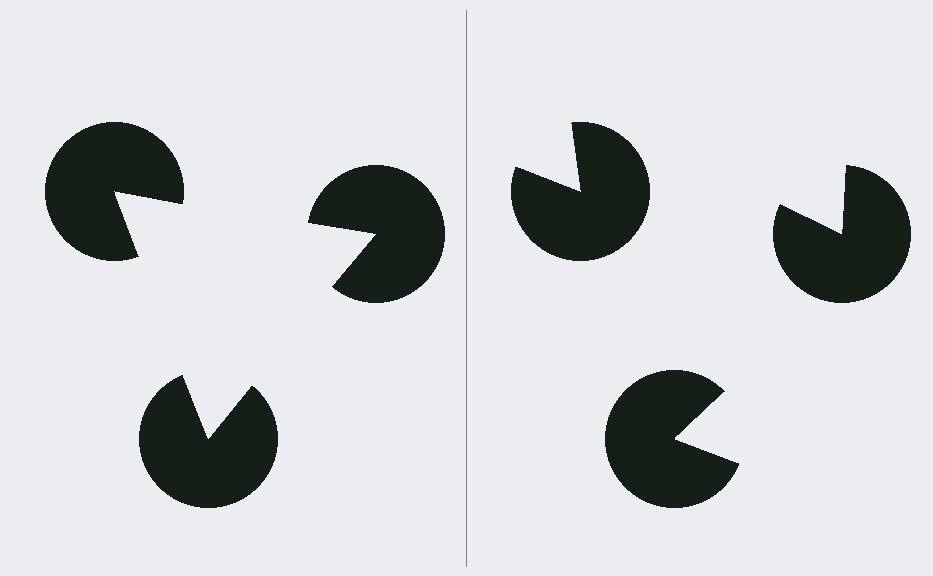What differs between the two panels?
The pac-man discs are positioned identically on both sides; only the wedge orientations differ. On the left they align to a triangle; on the right they are misaligned.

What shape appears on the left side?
An illusory triangle.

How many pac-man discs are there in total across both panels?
6 — 3 on each side.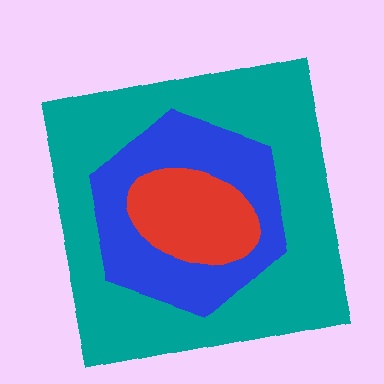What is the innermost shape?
The red ellipse.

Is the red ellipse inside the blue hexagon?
Yes.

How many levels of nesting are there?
3.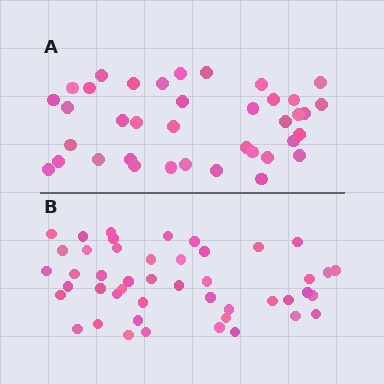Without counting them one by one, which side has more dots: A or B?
Region B (the bottom region) has more dots.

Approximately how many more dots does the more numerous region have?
Region B has roughly 8 or so more dots than region A.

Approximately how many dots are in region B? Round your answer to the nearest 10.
About 50 dots. (The exact count is 46, which rounds to 50.)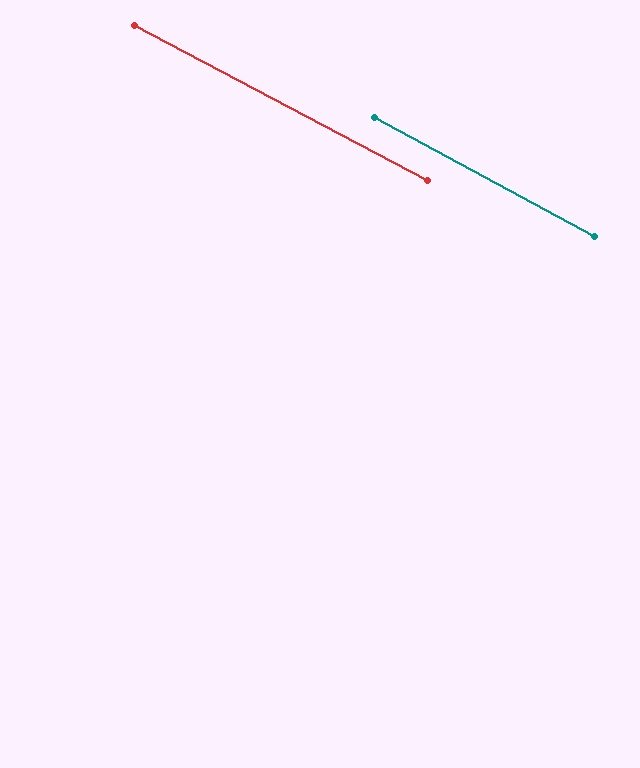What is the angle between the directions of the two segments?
Approximately 0 degrees.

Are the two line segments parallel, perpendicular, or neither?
Parallel — their directions differ by only 0.5°.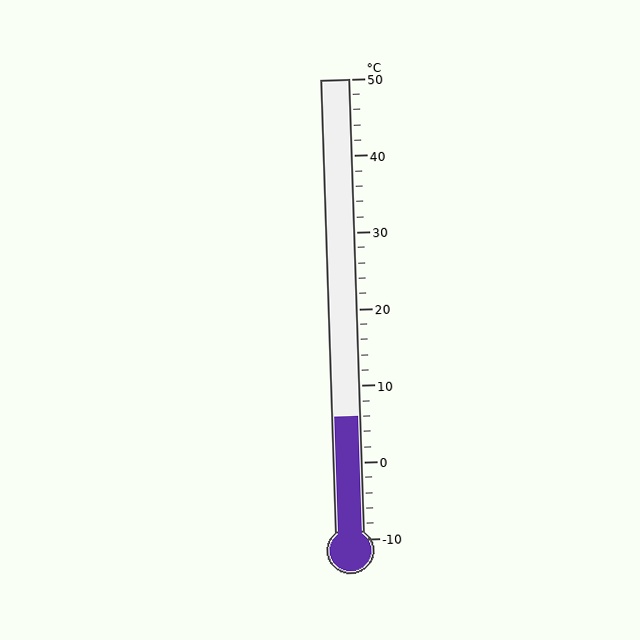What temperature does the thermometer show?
The thermometer shows approximately 6°C.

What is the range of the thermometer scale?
The thermometer scale ranges from -10°C to 50°C.